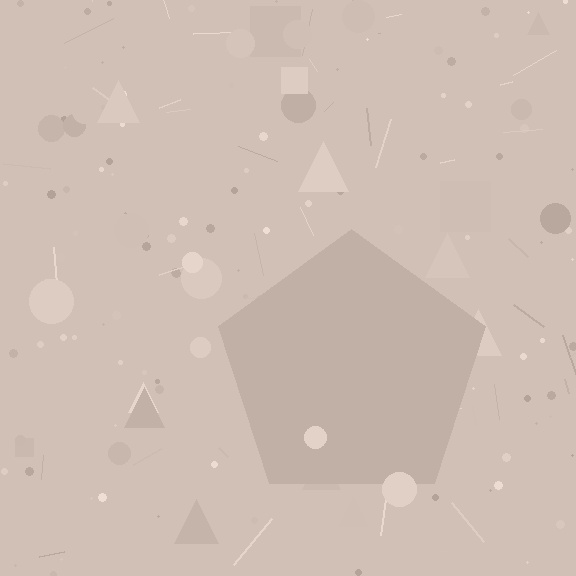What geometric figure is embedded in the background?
A pentagon is embedded in the background.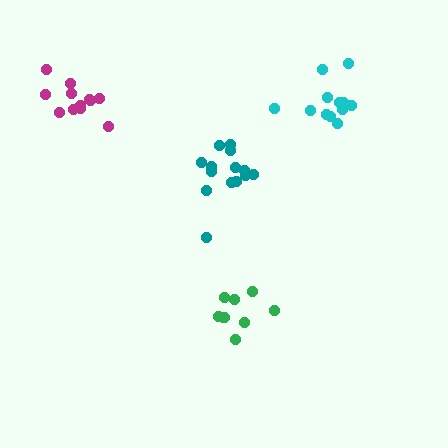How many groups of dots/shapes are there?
There are 4 groups.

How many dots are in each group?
Group 1: 14 dots, Group 2: 9 dots, Group 3: 12 dots, Group 4: 12 dots (47 total).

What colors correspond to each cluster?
The clusters are colored: teal, green, magenta, cyan.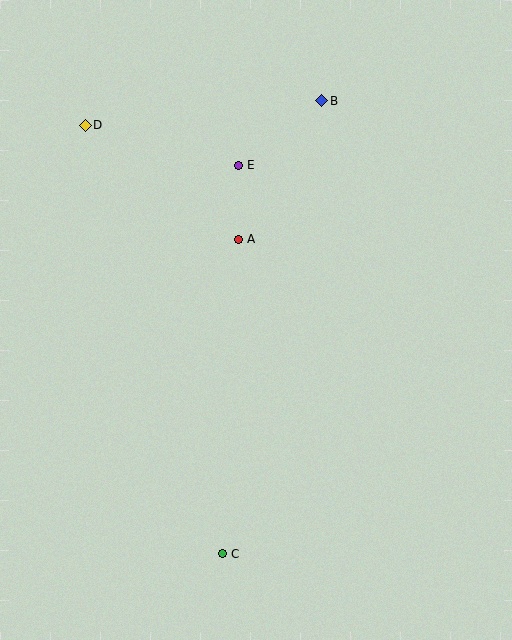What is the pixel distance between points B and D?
The distance between B and D is 238 pixels.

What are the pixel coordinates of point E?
Point E is at (239, 165).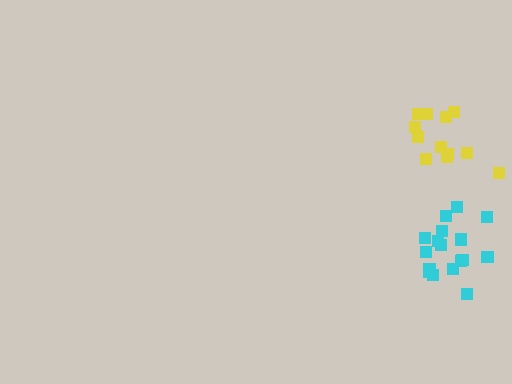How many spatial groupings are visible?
There are 2 spatial groupings.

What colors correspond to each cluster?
The clusters are colored: cyan, yellow.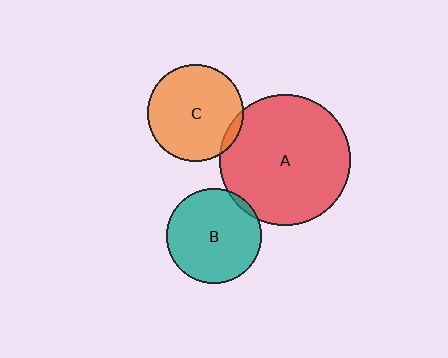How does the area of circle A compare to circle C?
Approximately 1.8 times.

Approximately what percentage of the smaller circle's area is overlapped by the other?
Approximately 5%.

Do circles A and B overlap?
Yes.